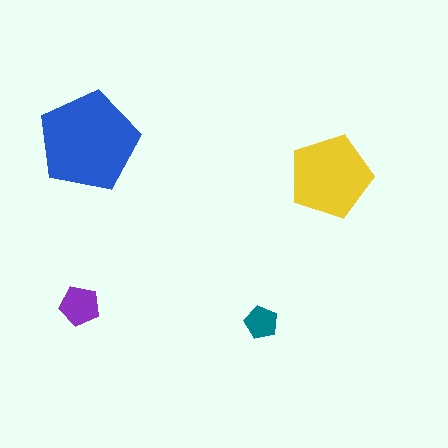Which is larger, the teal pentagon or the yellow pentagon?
The yellow one.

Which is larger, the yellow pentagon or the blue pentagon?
The blue one.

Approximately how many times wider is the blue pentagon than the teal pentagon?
About 3 times wider.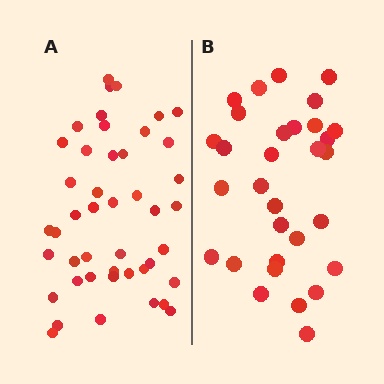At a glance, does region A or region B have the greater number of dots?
Region A (the left region) has more dots.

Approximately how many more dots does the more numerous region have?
Region A has approximately 15 more dots than region B.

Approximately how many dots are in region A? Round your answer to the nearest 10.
About 40 dots. (The exact count is 45, which rounds to 40.)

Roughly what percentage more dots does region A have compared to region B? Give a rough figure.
About 45% more.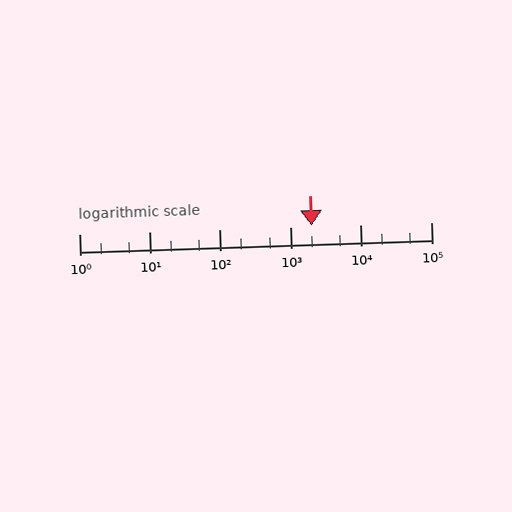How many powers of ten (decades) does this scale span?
The scale spans 5 decades, from 1 to 100000.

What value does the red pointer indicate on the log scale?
The pointer indicates approximately 2000.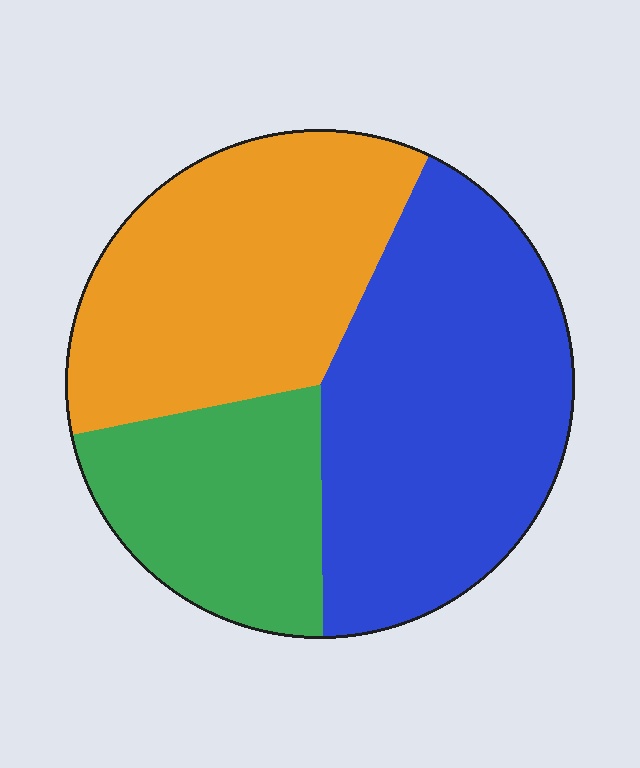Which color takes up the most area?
Blue, at roughly 45%.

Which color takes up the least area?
Green, at roughly 20%.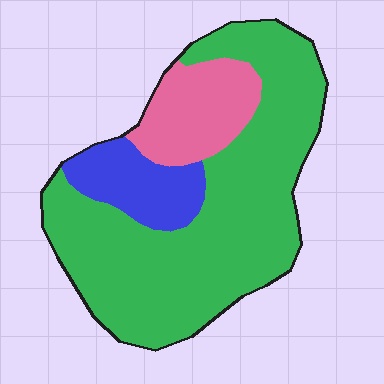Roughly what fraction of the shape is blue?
Blue covers 14% of the shape.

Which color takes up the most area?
Green, at roughly 70%.